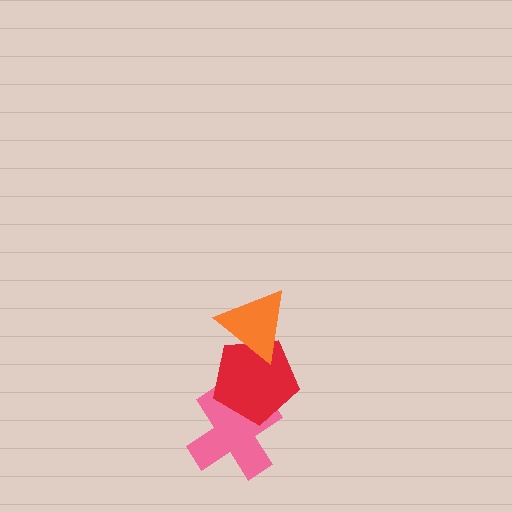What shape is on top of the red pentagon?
The orange triangle is on top of the red pentagon.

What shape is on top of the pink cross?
The red pentagon is on top of the pink cross.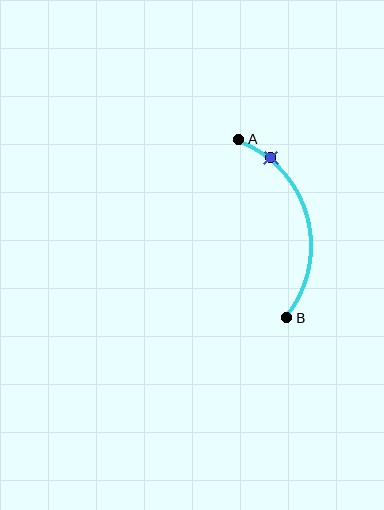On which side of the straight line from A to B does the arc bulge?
The arc bulges to the right of the straight line connecting A and B.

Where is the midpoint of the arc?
The arc midpoint is the point on the curve farthest from the straight line joining A and B. It sits to the right of that line.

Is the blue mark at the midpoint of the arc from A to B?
No. The blue mark lies on the arc but is closer to endpoint A. The arc midpoint would be at the point on the curve equidistant along the arc from both A and B.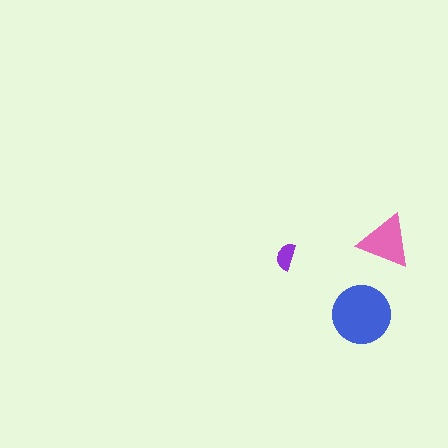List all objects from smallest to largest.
The purple semicircle, the pink triangle, the blue circle.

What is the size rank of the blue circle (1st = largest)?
1st.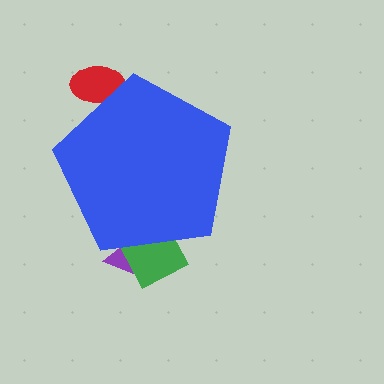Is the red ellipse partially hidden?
Yes, the red ellipse is partially hidden behind the blue pentagon.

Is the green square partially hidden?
Yes, the green square is partially hidden behind the blue pentagon.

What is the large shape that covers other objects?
A blue pentagon.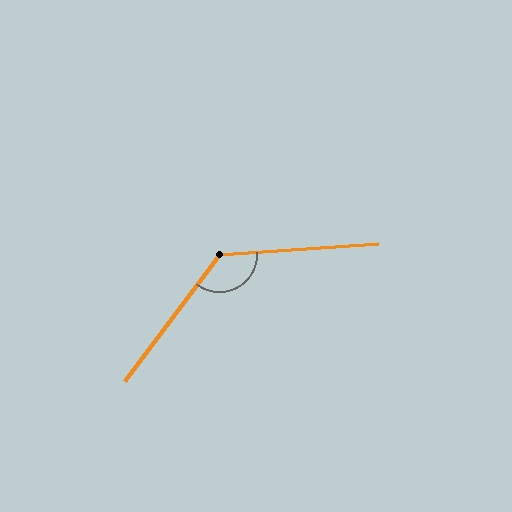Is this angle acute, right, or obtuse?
It is obtuse.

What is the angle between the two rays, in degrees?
Approximately 131 degrees.